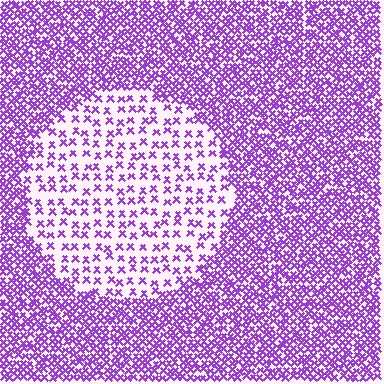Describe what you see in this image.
The image contains small purple elements arranged at two different densities. A circle-shaped region is visible where the elements are less densely packed than the surrounding area.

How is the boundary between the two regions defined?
The boundary is defined by a change in element density (approximately 2.8x ratio). All elements are the same color, size, and shape.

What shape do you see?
I see a circle.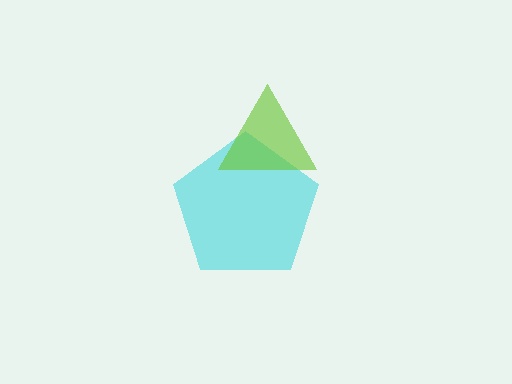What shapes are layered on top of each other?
The layered shapes are: a cyan pentagon, a lime triangle.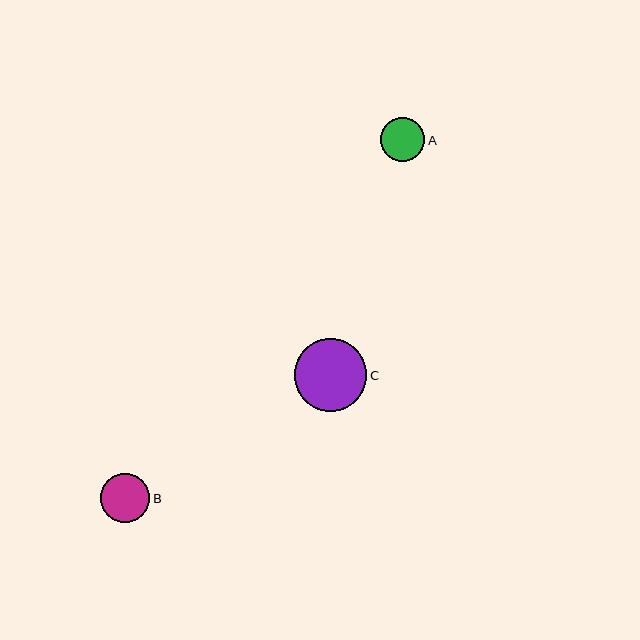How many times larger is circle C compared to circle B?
Circle C is approximately 1.5 times the size of circle B.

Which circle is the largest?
Circle C is the largest with a size of approximately 72 pixels.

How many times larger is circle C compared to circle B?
Circle C is approximately 1.5 times the size of circle B.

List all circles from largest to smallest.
From largest to smallest: C, B, A.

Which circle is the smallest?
Circle A is the smallest with a size of approximately 44 pixels.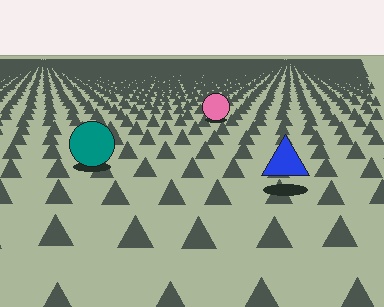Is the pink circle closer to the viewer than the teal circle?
No. The teal circle is closer — you can tell from the texture gradient: the ground texture is coarser near it.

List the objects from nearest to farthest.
From nearest to farthest: the blue triangle, the teal circle, the pink circle.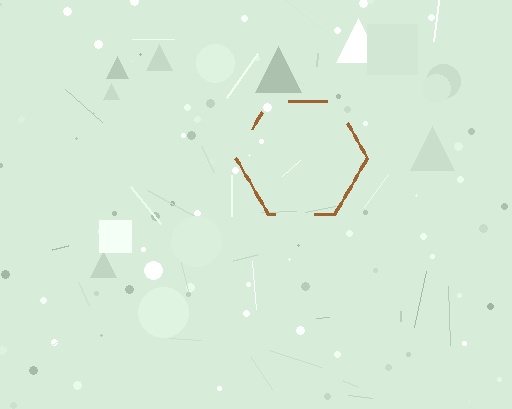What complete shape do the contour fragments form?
The contour fragments form a hexagon.